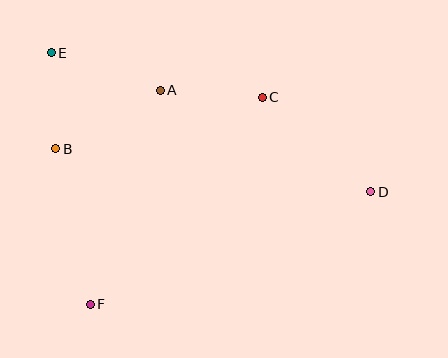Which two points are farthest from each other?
Points D and E are farthest from each other.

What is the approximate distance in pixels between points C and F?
The distance between C and F is approximately 269 pixels.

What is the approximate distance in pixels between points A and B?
The distance between A and B is approximately 120 pixels.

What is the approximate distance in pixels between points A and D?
The distance between A and D is approximately 234 pixels.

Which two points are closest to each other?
Points B and E are closest to each other.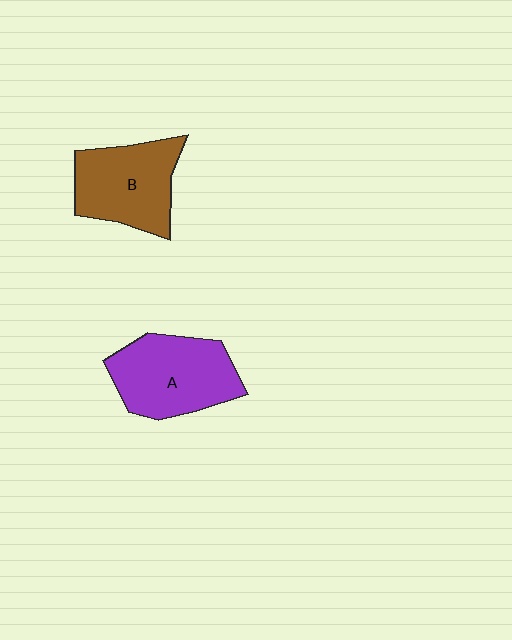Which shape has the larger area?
Shape A (purple).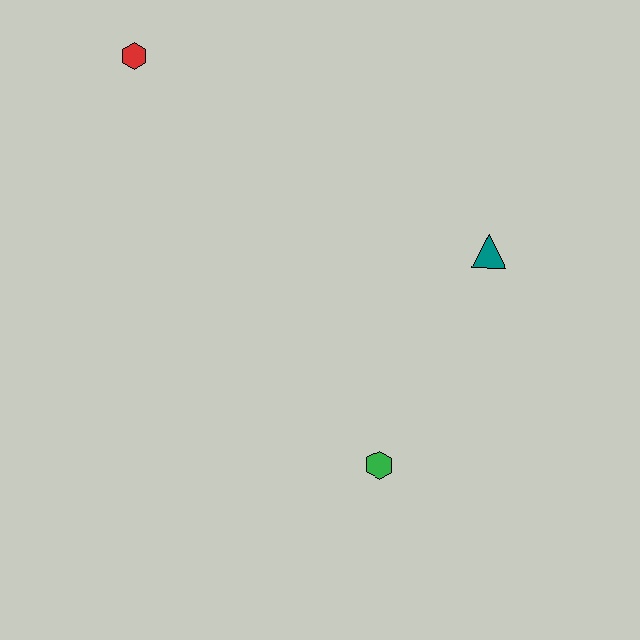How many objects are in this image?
There are 3 objects.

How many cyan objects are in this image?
There are no cyan objects.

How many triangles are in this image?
There is 1 triangle.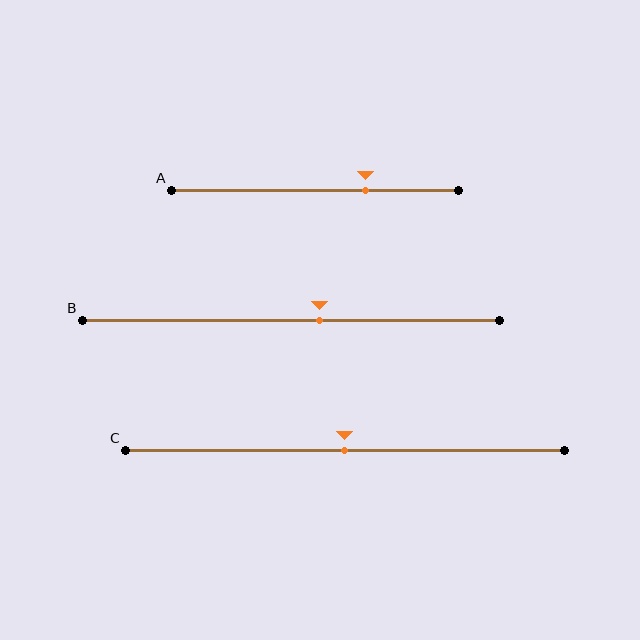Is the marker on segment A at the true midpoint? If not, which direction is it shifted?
No, the marker on segment A is shifted to the right by about 18% of the segment length.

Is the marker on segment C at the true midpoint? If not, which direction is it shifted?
Yes, the marker on segment C is at the true midpoint.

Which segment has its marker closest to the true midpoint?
Segment C has its marker closest to the true midpoint.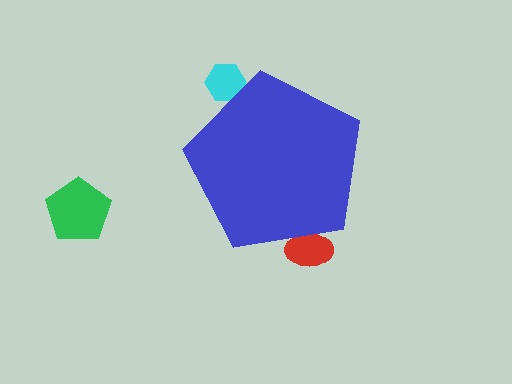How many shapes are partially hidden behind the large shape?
2 shapes are partially hidden.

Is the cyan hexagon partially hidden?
Yes, the cyan hexagon is partially hidden behind the blue pentagon.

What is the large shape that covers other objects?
A blue pentagon.